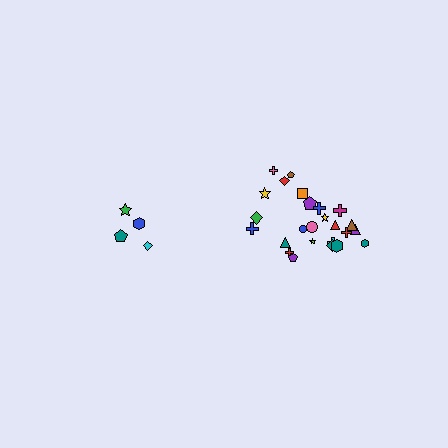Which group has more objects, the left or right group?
The right group.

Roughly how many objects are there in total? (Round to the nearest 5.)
Roughly 30 objects in total.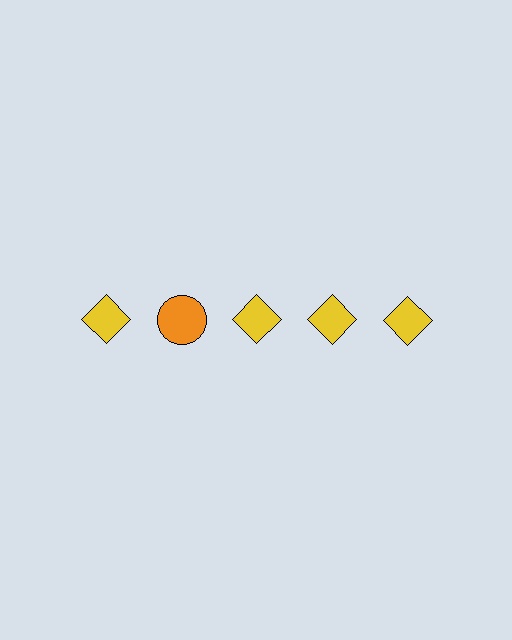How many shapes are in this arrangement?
There are 5 shapes arranged in a grid pattern.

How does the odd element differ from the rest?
It differs in both color (orange instead of yellow) and shape (circle instead of diamond).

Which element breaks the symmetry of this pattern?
The orange circle in the top row, second from left column breaks the symmetry. All other shapes are yellow diamonds.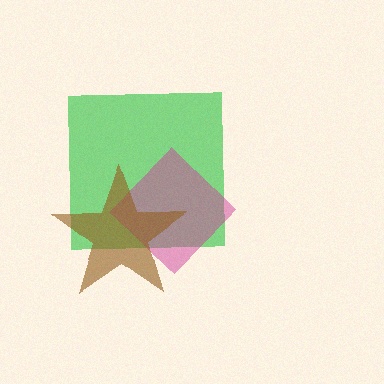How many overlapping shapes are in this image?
There are 3 overlapping shapes in the image.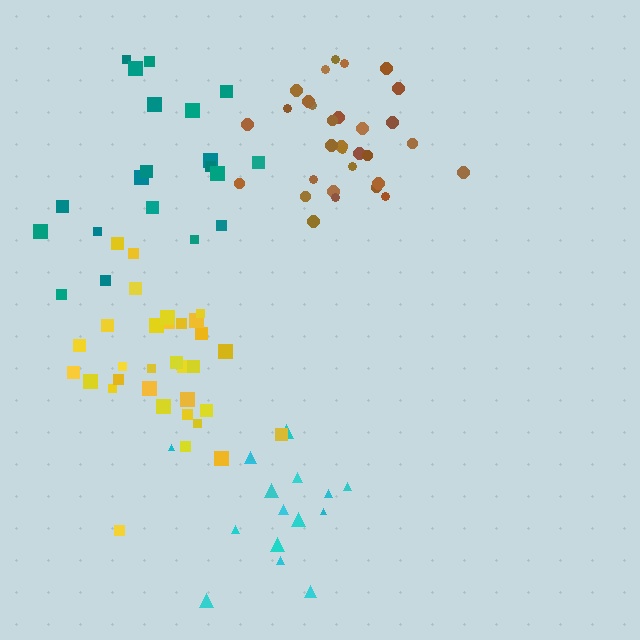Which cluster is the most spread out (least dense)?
Teal.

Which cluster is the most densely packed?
Brown.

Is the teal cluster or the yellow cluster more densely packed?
Yellow.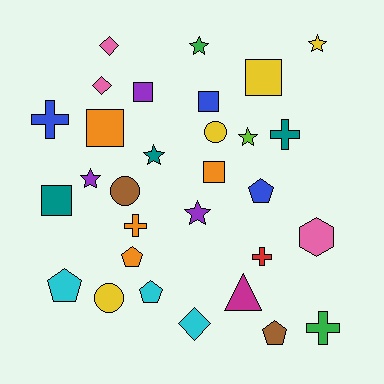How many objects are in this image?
There are 30 objects.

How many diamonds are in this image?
There are 3 diamonds.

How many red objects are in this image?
There is 1 red object.